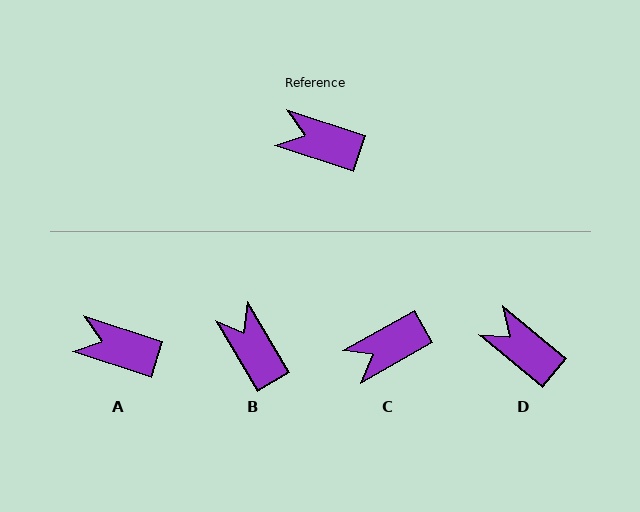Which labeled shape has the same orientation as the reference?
A.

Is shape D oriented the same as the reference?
No, it is off by about 21 degrees.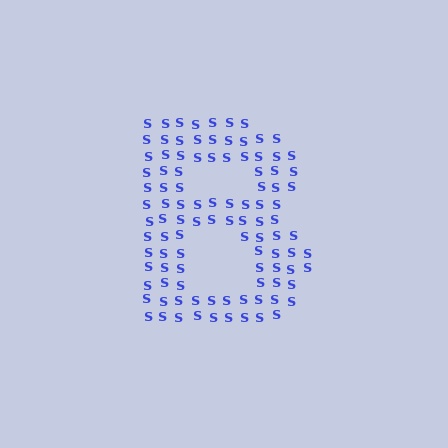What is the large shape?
The large shape is the letter B.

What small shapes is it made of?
It is made of small letter S's.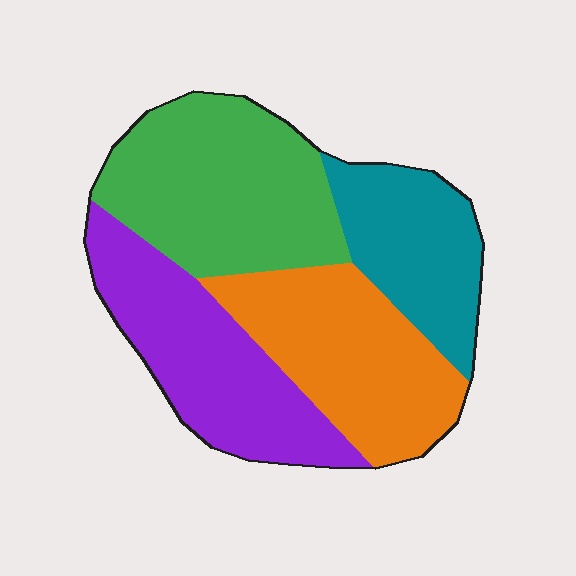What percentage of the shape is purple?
Purple takes up about one quarter (1/4) of the shape.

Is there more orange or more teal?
Orange.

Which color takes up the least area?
Teal, at roughly 20%.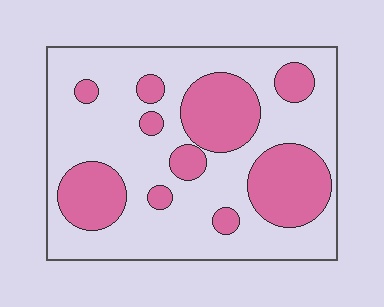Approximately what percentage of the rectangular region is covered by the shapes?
Approximately 30%.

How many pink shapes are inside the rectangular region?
10.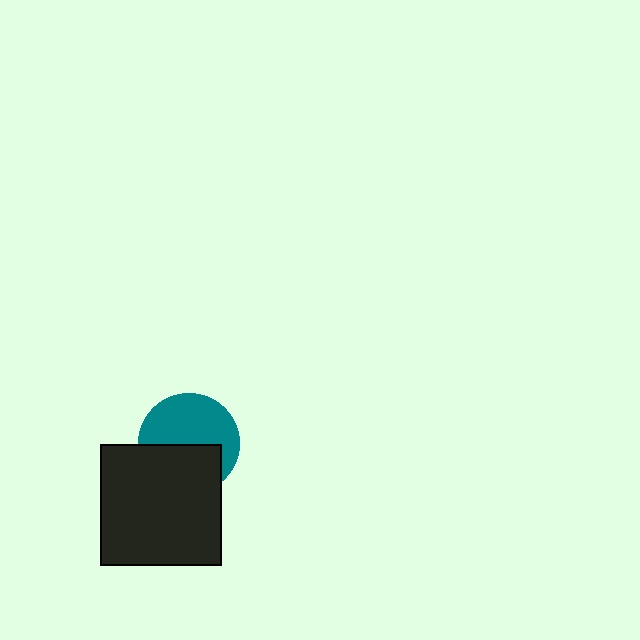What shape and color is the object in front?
The object in front is a black square.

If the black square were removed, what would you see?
You would see the complete teal circle.